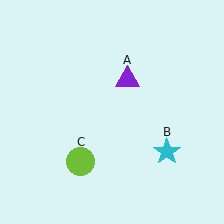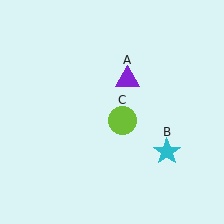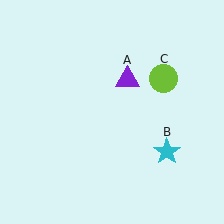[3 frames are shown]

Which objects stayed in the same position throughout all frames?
Purple triangle (object A) and cyan star (object B) remained stationary.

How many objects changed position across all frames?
1 object changed position: lime circle (object C).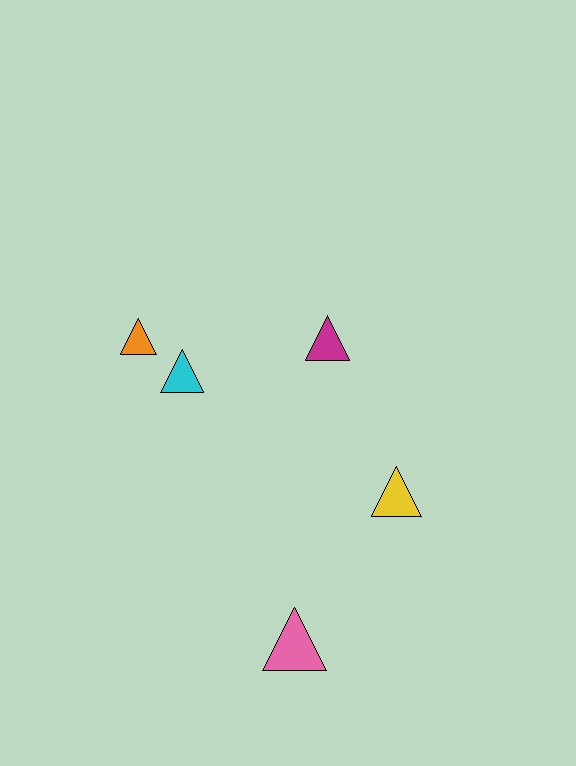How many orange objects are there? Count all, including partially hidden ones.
There is 1 orange object.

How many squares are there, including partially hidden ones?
There are no squares.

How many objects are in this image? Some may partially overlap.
There are 5 objects.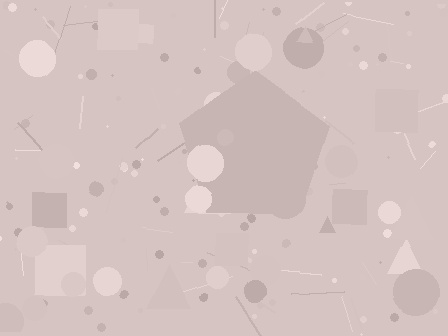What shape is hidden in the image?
A pentagon is hidden in the image.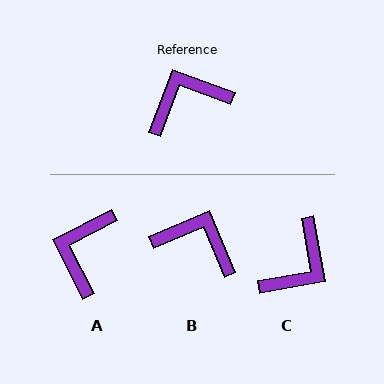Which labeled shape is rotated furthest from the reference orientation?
C, about 150 degrees away.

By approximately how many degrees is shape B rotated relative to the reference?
Approximately 47 degrees clockwise.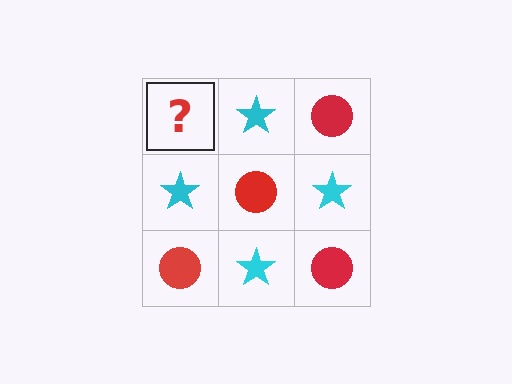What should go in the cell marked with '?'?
The missing cell should contain a red circle.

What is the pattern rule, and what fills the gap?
The rule is that it alternates red circle and cyan star in a checkerboard pattern. The gap should be filled with a red circle.